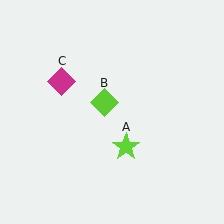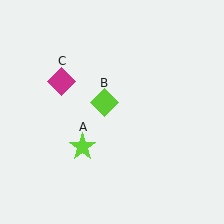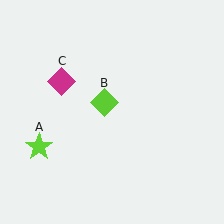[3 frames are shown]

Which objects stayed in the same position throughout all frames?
Lime diamond (object B) and magenta diamond (object C) remained stationary.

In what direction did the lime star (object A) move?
The lime star (object A) moved left.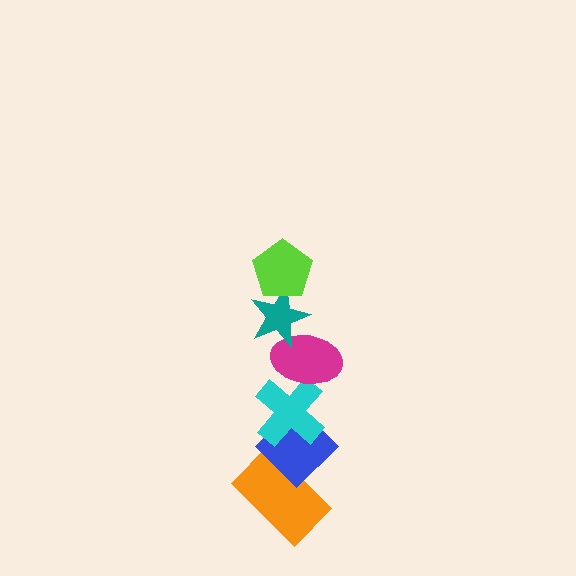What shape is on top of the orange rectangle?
The blue diamond is on top of the orange rectangle.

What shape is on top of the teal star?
The lime pentagon is on top of the teal star.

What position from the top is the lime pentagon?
The lime pentagon is 1st from the top.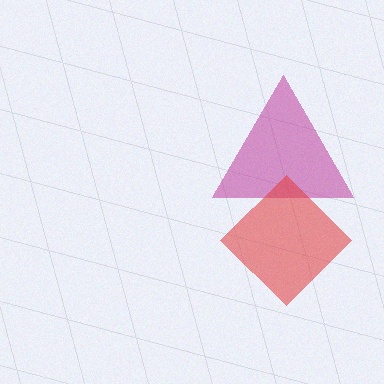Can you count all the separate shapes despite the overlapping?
Yes, there are 2 separate shapes.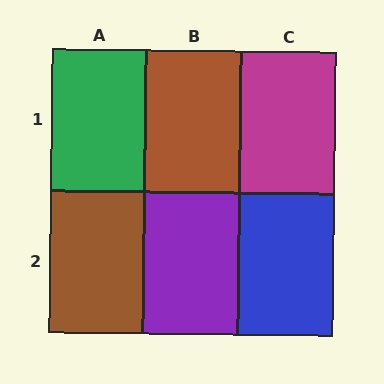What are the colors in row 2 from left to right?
Brown, purple, blue.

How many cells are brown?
2 cells are brown.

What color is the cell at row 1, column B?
Brown.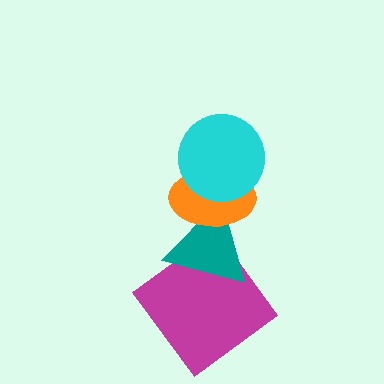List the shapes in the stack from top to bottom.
From top to bottom: the cyan circle, the orange ellipse, the teal triangle, the magenta diamond.